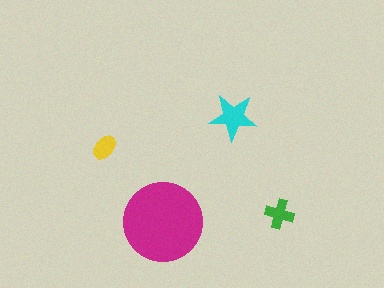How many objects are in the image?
There are 4 objects in the image.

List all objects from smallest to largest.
The yellow ellipse, the green cross, the cyan star, the magenta circle.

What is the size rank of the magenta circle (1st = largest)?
1st.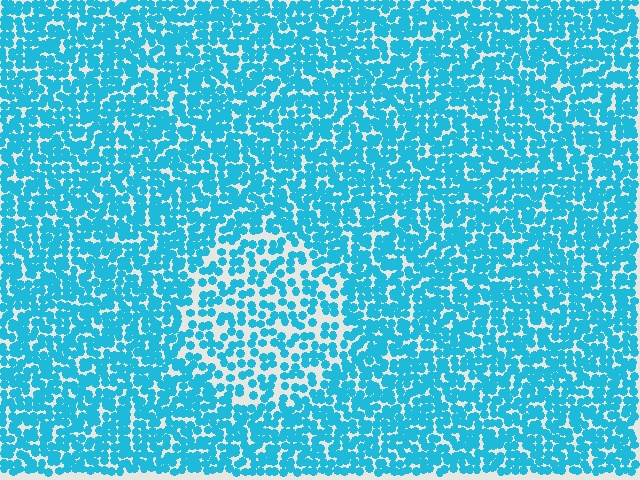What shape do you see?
I see a circle.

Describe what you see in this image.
The image contains small cyan elements arranged at two different densities. A circle-shaped region is visible where the elements are less densely packed than the surrounding area.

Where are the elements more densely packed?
The elements are more densely packed outside the circle boundary.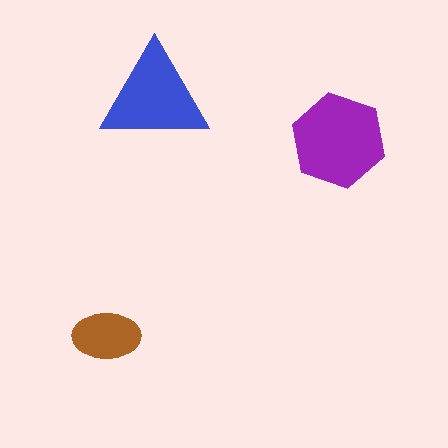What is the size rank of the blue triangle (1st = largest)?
2nd.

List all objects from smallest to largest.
The brown ellipse, the blue triangle, the purple hexagon.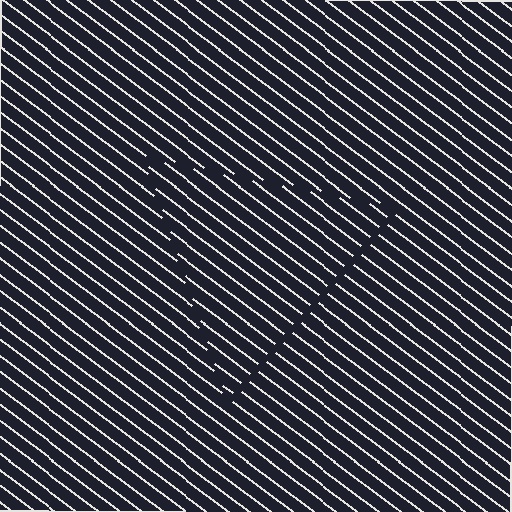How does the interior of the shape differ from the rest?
The interior of the shape contains the same grating, shifted by half a period — the contour is defined by the phase discontinuity where line-ends from the inner and outer gratings abut.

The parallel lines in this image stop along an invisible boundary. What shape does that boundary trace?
An illusory triangle. The interior of the shape contains the same grating, shifted by half a period — the contour is defined by the phase discontinuity where line-ends from the inner and outer gratings abut.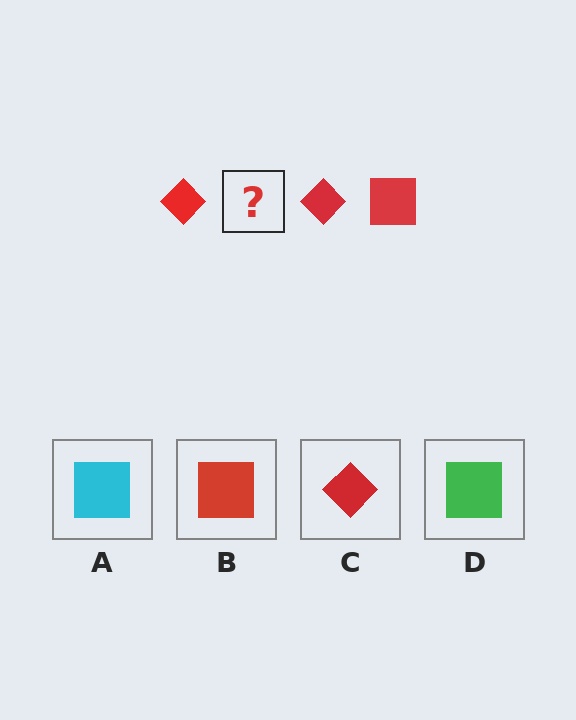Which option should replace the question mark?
Option B.